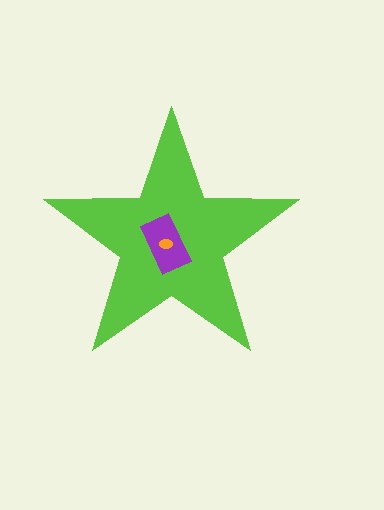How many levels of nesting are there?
3.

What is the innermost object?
The orange ellipse.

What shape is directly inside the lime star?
The purple rectangle.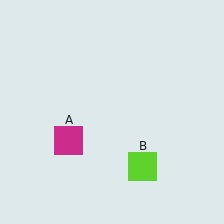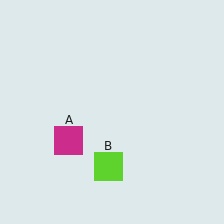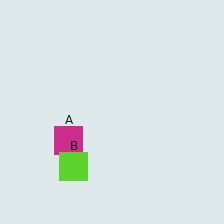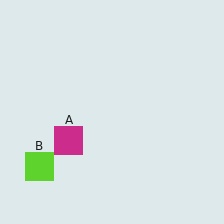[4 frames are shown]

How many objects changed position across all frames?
1 object changed position: lime square (object B).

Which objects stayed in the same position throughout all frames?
Magenta square (object A) remained stationary.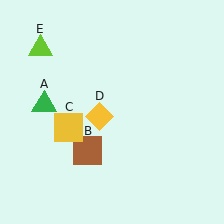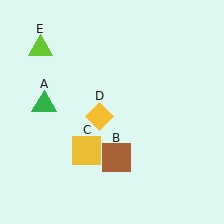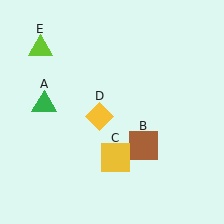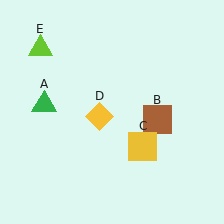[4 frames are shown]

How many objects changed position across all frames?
2 objects changed position: brown square (object B), yellow square (object C).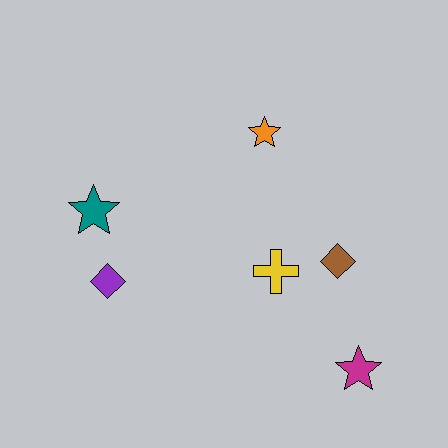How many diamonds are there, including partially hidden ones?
There are 2 diamonds.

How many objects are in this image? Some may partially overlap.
There are 6 objects.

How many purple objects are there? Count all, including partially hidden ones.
There is 1 purple object.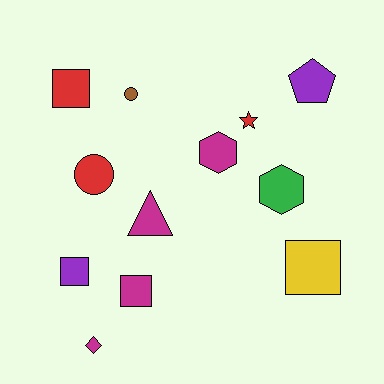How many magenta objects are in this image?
There are 4 magenta objects.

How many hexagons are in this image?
There are 2 hexagons.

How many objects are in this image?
There are 12 objects.